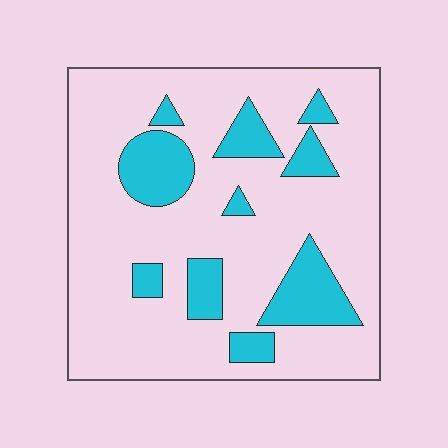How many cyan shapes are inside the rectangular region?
10.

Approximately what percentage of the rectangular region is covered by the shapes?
Approximately 20%.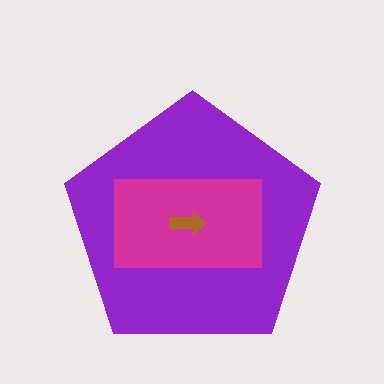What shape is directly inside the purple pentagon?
The magenta rectangle.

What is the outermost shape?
The purple pentagon.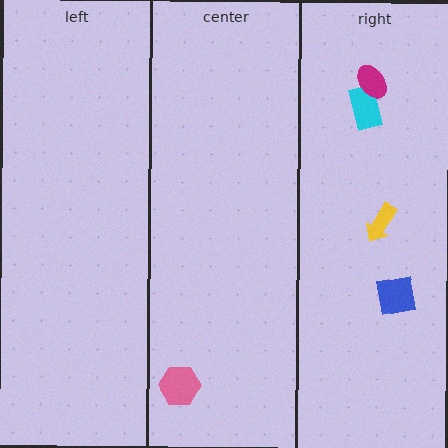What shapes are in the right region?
The yellow arrow, the cyan rectangle, the magenta ellipse, the blue square.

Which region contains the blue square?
The right region.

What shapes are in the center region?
The pink hexagon.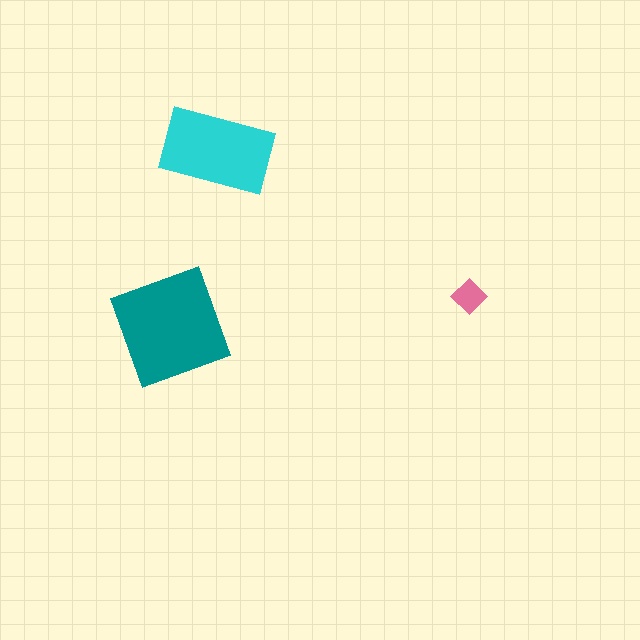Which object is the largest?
The teal square.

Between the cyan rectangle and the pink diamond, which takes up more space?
The cyan rectangle.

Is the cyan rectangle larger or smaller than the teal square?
Smaller.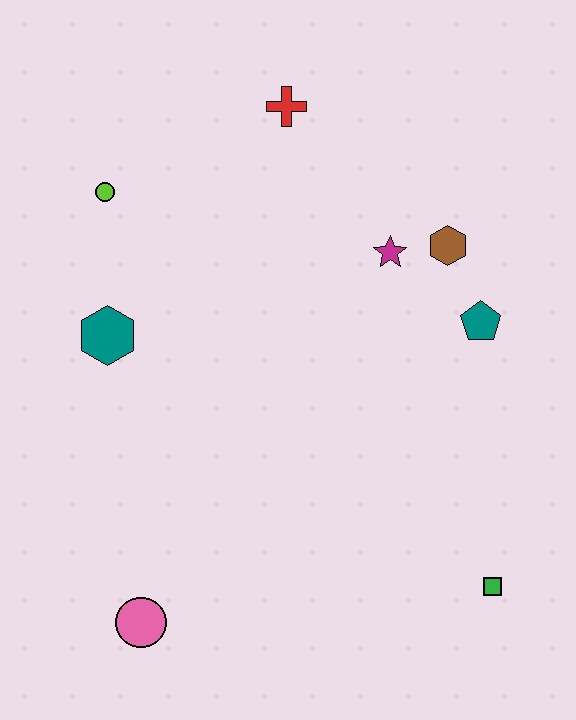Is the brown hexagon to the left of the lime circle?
No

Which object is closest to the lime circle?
The teal hexagon is closest to the lime circle.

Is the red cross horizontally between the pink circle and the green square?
Yes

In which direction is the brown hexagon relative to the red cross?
The brown hexagon is to the right of the red cross.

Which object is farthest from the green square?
The lime circle is farthest from the green square.